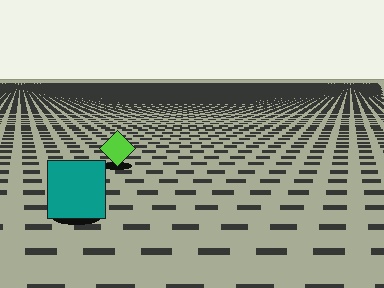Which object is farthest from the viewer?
The lime diamond is farthest from the viewer. It appears smaller and the ground texture around it is denser.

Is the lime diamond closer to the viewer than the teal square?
No. The teal square is closer — you can tell from the texture gradient: the ground texture is coarser near it.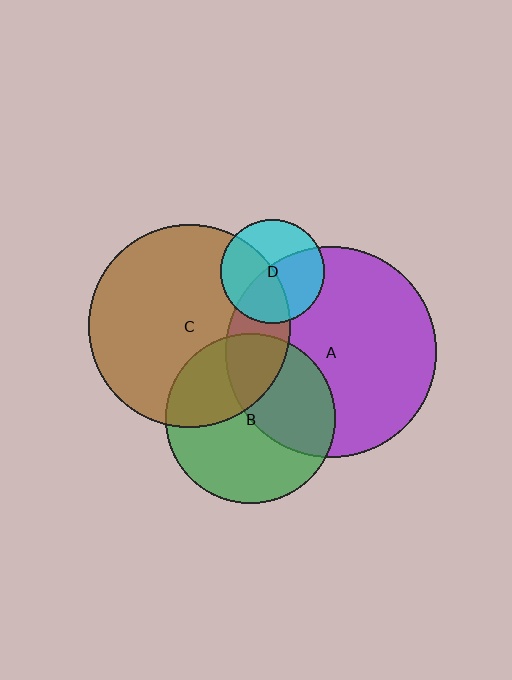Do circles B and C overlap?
Yes.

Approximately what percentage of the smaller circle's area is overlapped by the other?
Approximately 35%.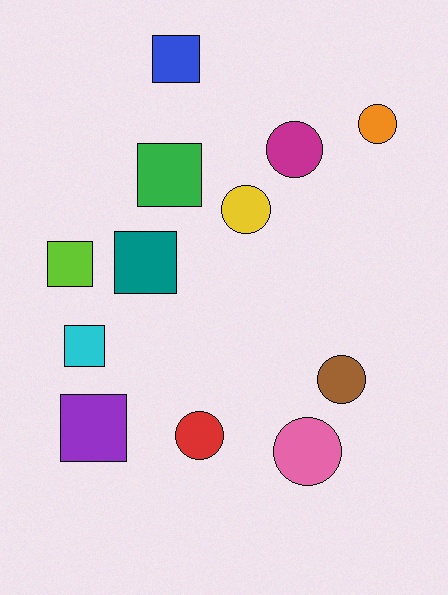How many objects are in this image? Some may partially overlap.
There are 12 objects.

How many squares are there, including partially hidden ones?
There are 6 squares.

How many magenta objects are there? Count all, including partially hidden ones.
There is 1 magenta object.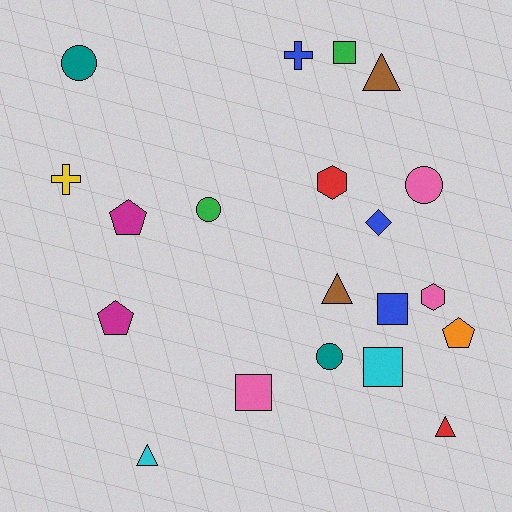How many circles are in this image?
There are 4 circles.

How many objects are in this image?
There are 20 objects.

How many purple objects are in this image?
There are no purple objects.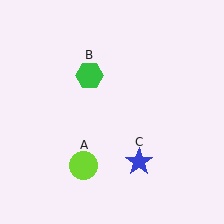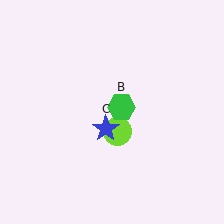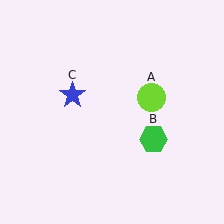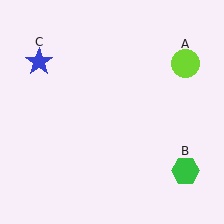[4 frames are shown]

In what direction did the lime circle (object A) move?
The lime circle (object A) moved up and to the right.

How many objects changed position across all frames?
3 objects changed position: lime circle (object A), green hexagon (object B), blue star (object C).